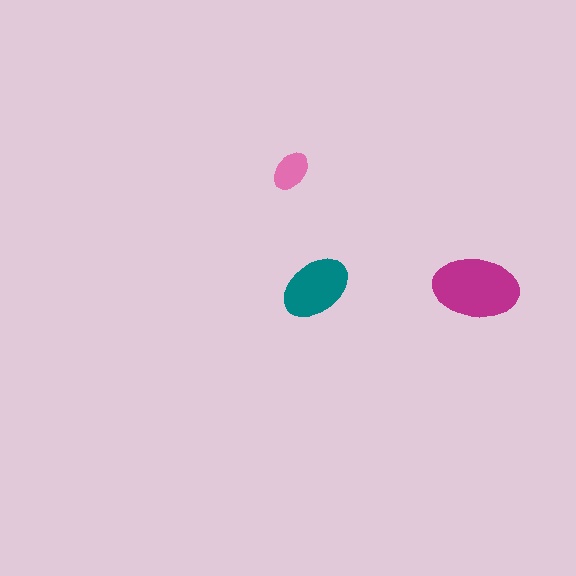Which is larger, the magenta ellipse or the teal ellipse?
The magenta one.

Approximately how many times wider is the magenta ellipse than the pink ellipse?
About 2 times wider.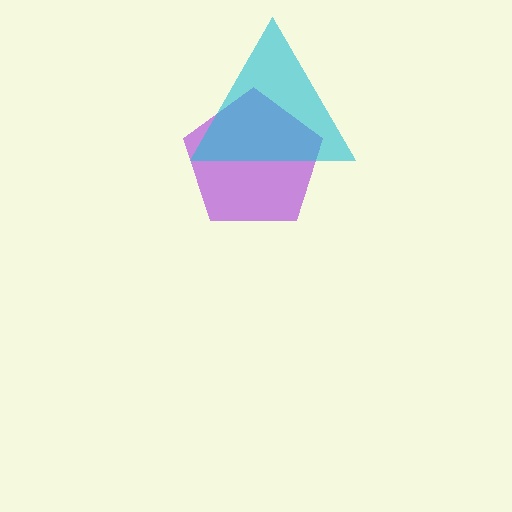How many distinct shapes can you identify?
There are 2 distinct shapes: a purple pentagon, a cyan triangle.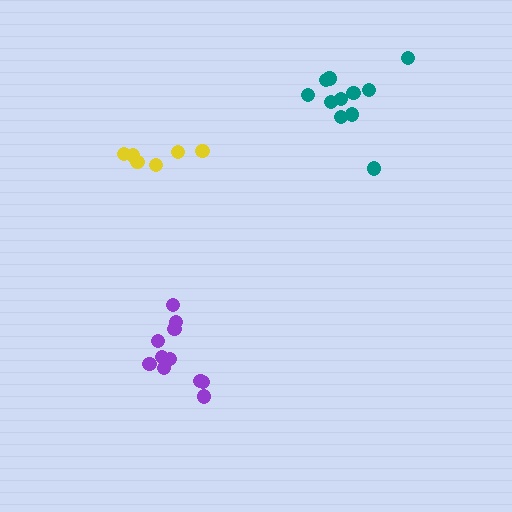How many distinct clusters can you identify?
There are 3 distinct clusters.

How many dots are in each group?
Group 1: 6 dots, Group 2: 11 dots, Group 3: 11 dots (28 total).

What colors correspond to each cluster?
The clusters are colored: yellow, teal, purple.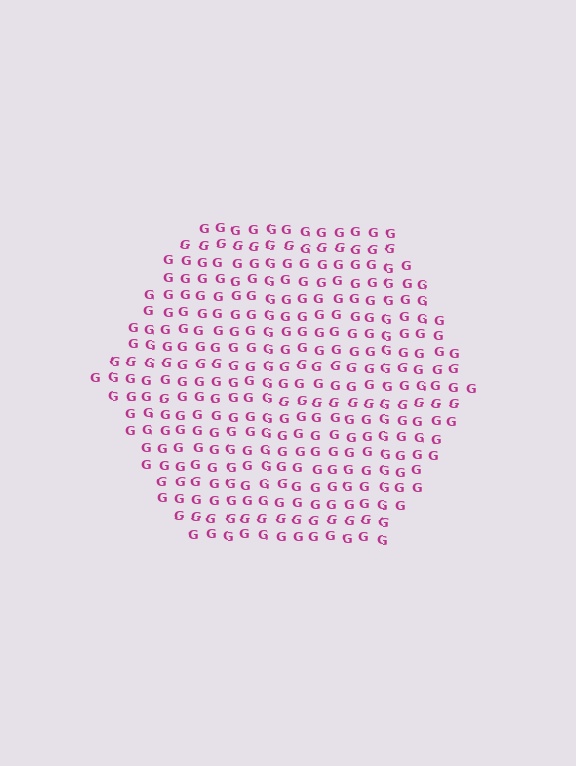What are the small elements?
The small elements are letter G's.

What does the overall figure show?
The overall figure shows a hexagon.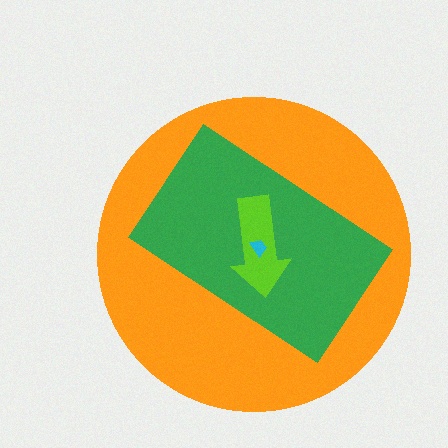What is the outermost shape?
The orange circle.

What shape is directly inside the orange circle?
The green rectangle.